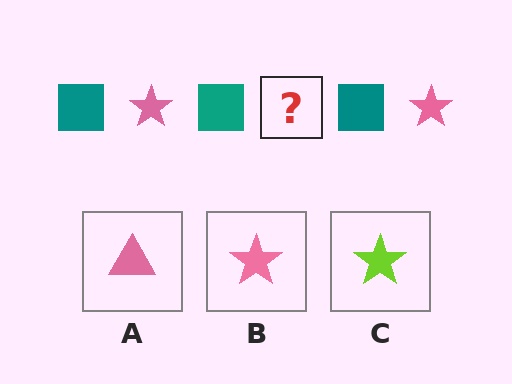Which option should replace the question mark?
Option B.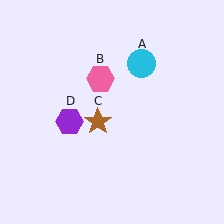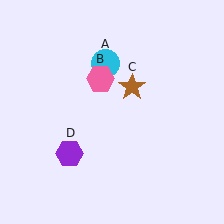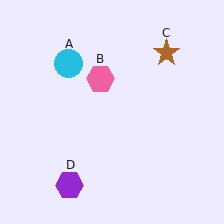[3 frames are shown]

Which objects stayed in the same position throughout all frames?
Pink hexagon (object B) remained stationary.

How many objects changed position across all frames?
3 objects changed position: cyan circle (object A), brown star (object C), purple hexagon (object D).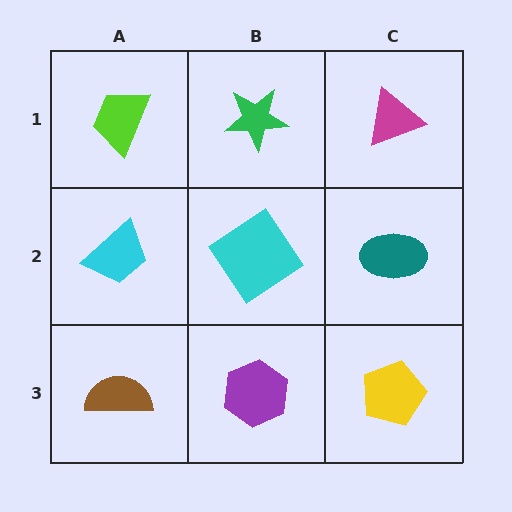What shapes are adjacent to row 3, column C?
A teal ellipse (row 2, column C), a purple hexagon (row 3, column B).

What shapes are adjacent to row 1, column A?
A cyan trapezoid (row 2, column A), a green star (row 1, column B).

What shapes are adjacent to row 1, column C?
A teal ellipse (row 2, column C), a green star (row 1, column B).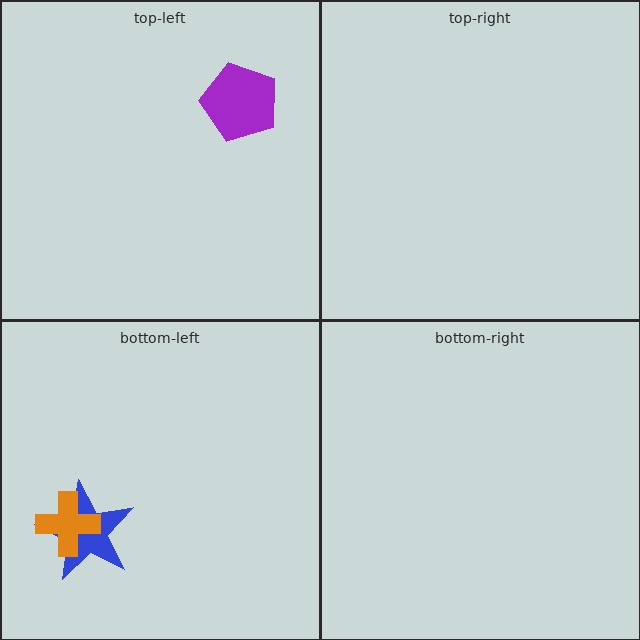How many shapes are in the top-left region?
1.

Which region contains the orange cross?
The bottom-left region.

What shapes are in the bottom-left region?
The blue star, the orange cross.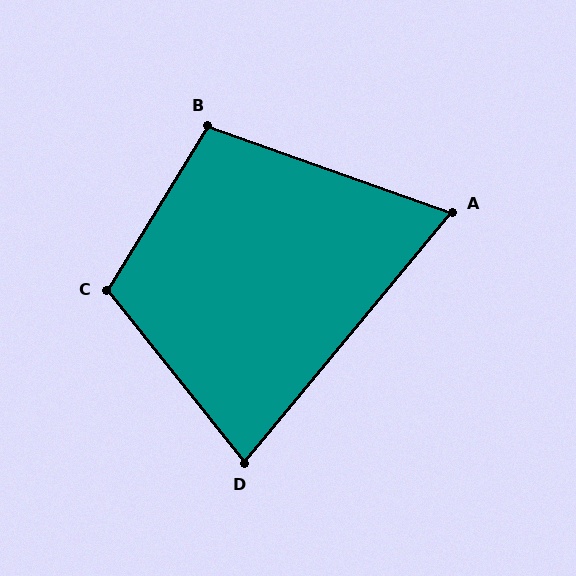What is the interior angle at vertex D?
Approximately 78 degrees (acute).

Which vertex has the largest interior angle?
C, at approximately 110 degrees.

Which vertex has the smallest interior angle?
A, at approximately 70 degrees.